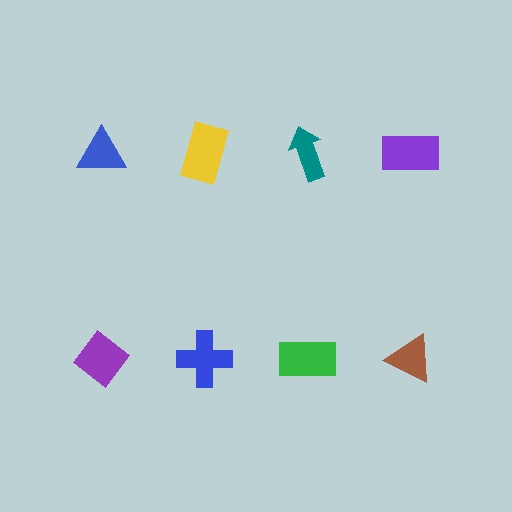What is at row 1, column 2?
A yellow rectangle.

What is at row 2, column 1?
A purple diamond.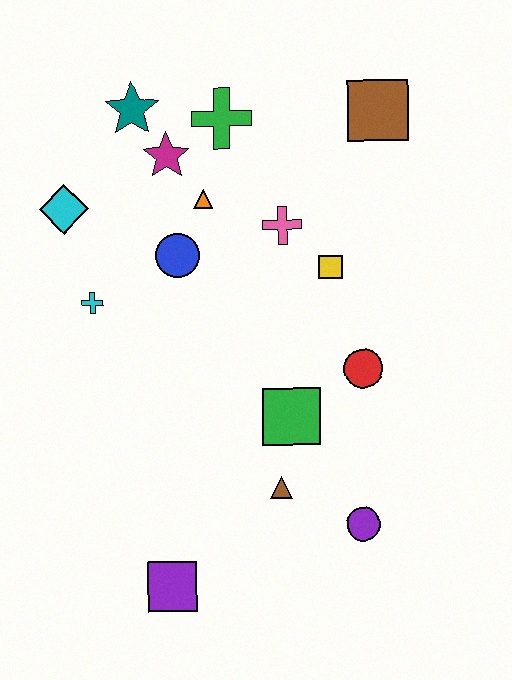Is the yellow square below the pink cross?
Yes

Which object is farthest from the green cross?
The purple square is farthest from the green cross.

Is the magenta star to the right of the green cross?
No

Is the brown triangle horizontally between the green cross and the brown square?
Yes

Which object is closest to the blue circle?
The orange triangle is closest to the blue circle.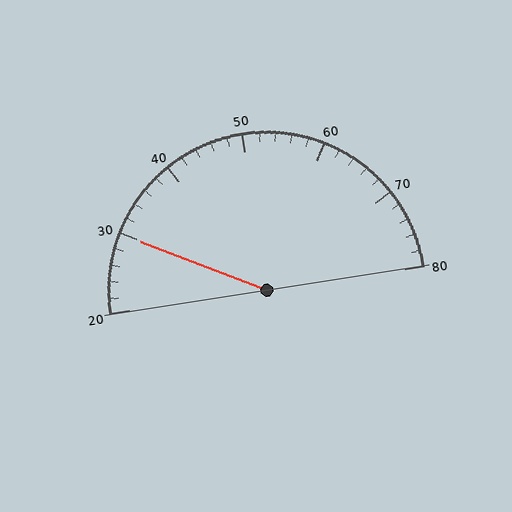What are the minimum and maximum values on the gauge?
The gauge ranges from 20 to 80.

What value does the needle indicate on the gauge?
The needle indicates approximately 30.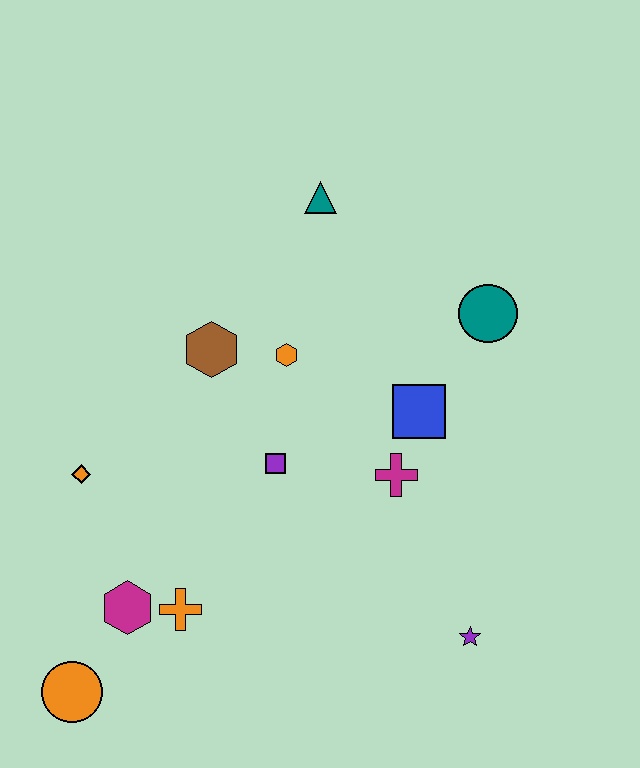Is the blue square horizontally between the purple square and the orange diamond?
No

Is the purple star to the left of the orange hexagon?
No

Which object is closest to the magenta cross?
The blue square is closest to the magenta cross.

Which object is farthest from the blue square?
The orange circle is farthest from the blue square.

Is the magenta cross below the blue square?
Yes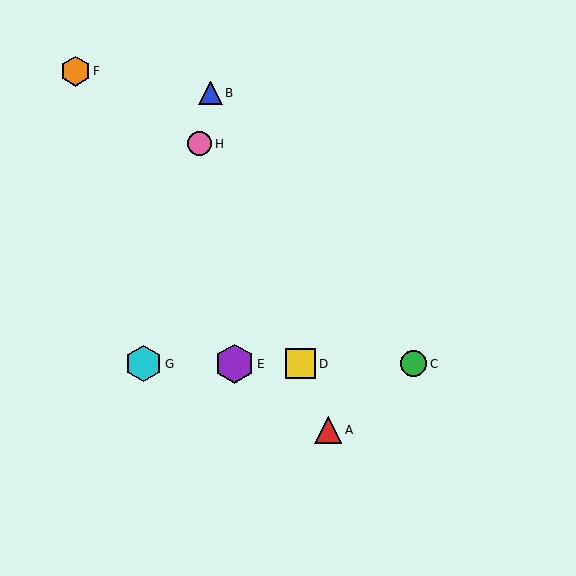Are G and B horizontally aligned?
No, G is at y≈364 and B is at y≈93.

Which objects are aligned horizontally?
Objects C, D, E, G are aligned horizontally.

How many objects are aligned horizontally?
4 objects (C, D, E, G) are aligned horizontally.